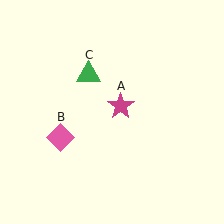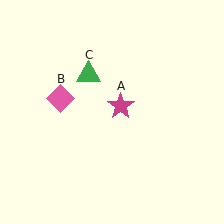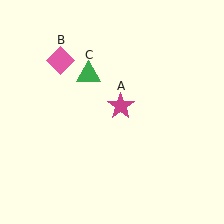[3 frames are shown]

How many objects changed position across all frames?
1 object changed position: pink diamond (object B).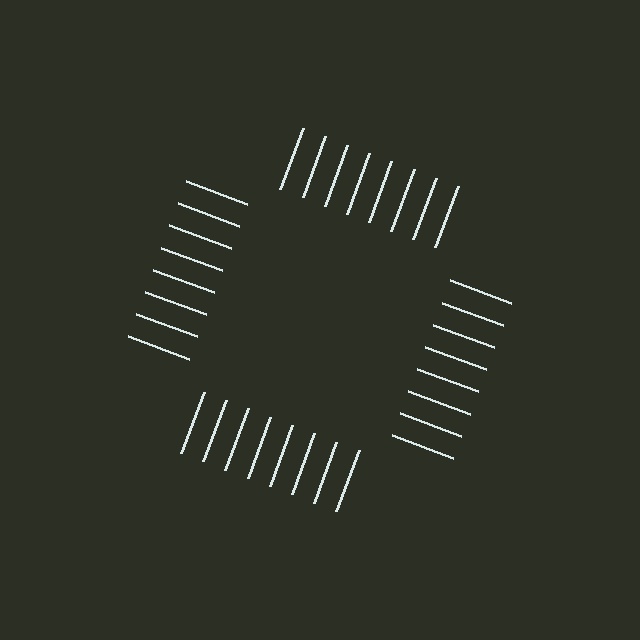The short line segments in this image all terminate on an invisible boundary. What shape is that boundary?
An illusory square — the line segments terminate on its edges but no continuous stroke is drawn.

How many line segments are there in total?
32 — 8 along each of the 4 edges.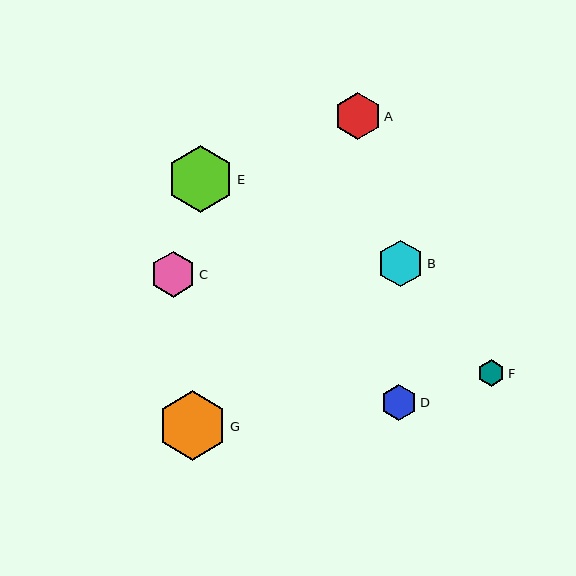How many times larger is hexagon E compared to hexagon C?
Hexagon E is approximately 1.5 times the size of hexagon C.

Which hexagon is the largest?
Hexagon G is the largest with a size of approximately 69 pixels.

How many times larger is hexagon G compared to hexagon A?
Hexagon G is approximately 1.5 times the size of hexagon A.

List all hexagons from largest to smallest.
From largest to smallest: G, E, A, B, C, D, F.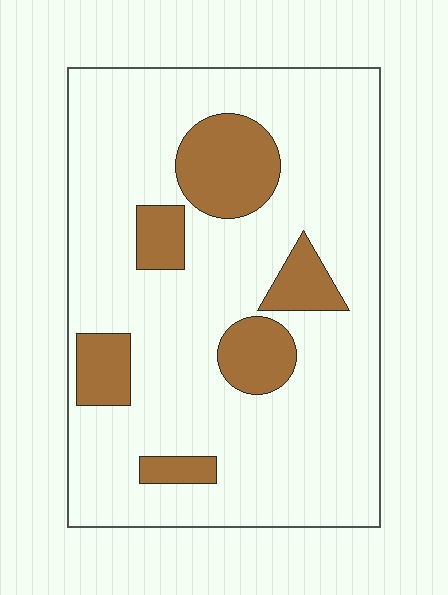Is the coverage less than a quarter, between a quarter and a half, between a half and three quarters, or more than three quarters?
Less than a quarter.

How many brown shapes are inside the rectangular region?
6.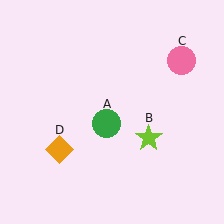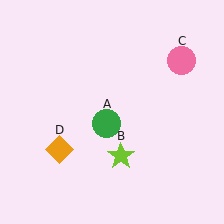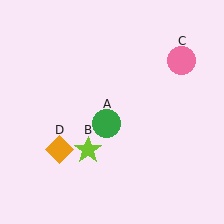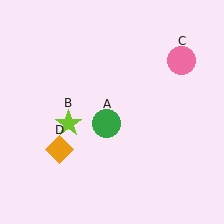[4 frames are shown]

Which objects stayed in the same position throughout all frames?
Green circle (object A) and pink circle (object C) and orange diamond (object D) remained stationary.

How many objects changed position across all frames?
1 object changed position: lime star (object B).